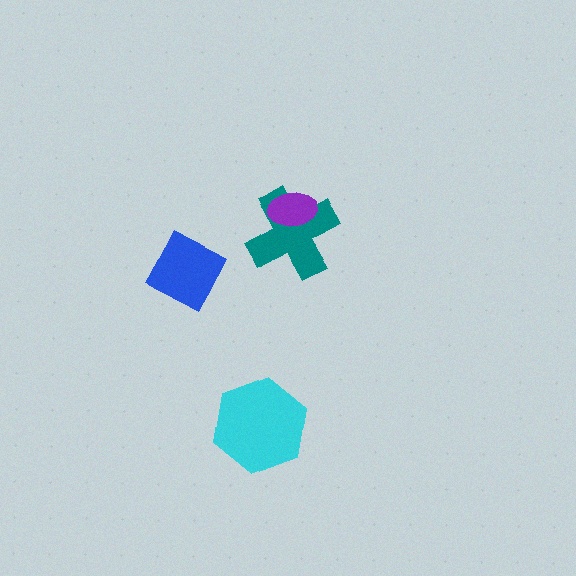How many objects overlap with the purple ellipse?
1 object overlaps with the purple ellipse.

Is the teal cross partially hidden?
Yes, it is partially covered by another shape.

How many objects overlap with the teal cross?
1 object overlaps with the teal cross.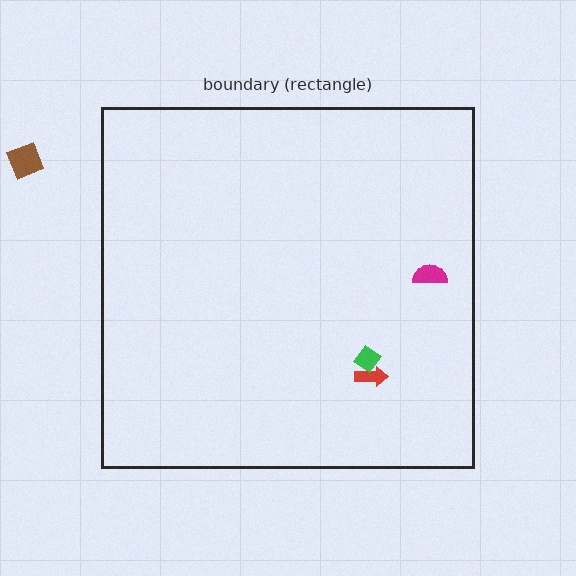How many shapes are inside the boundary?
3 inside, 1 outside.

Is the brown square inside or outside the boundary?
Outside.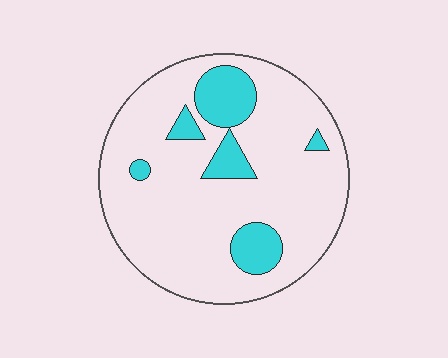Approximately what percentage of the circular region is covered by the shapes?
Approximately 15%.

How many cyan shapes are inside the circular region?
6.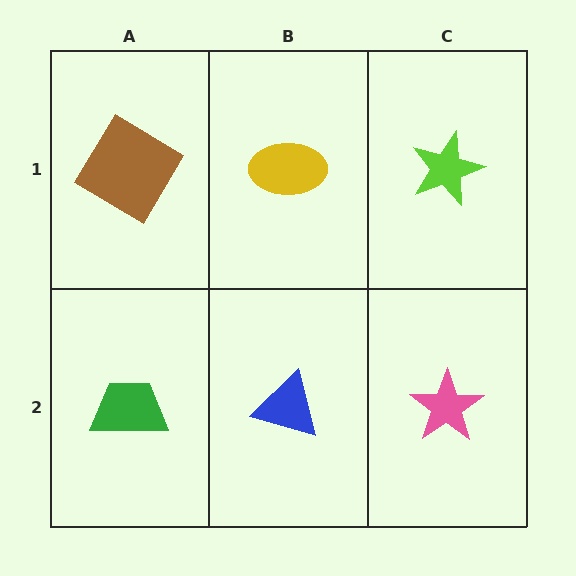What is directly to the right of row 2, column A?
A blue triangle.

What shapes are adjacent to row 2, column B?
A yellow ellipse (row 1, column B), a green trapezoid (row 2, column A), a pink star (row 2, column C).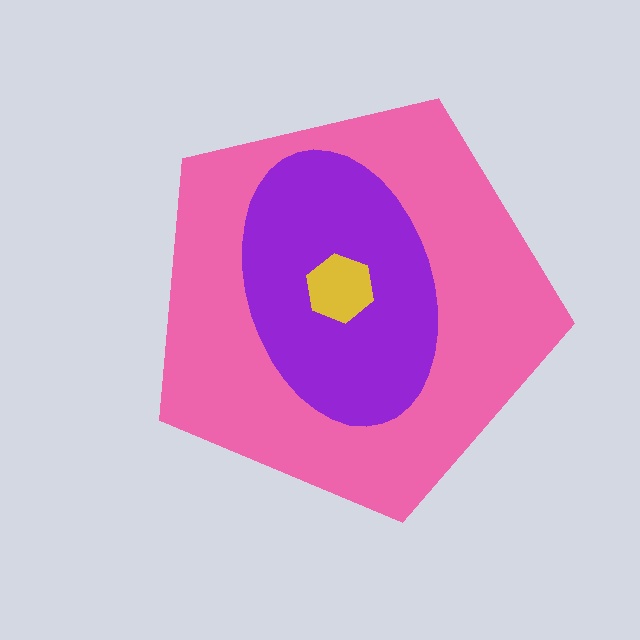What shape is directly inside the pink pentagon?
The purple ellipse.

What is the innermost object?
The yellow hexagon.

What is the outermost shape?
The pink pentagon.